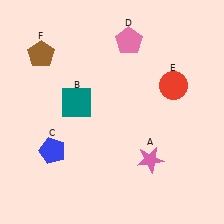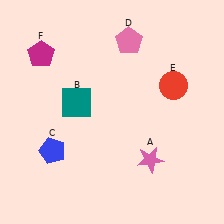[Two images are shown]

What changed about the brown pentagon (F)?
In Image 1, F is brown. In Image 2, it changed to magenta.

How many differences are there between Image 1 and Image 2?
There is 1 difference between the two images.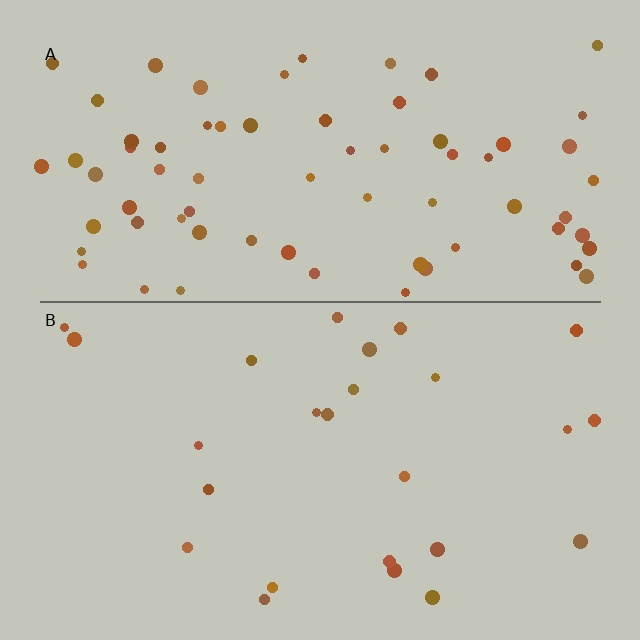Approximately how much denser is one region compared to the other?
Approximately 2.8× — region A over region B.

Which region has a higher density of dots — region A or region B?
A (the top).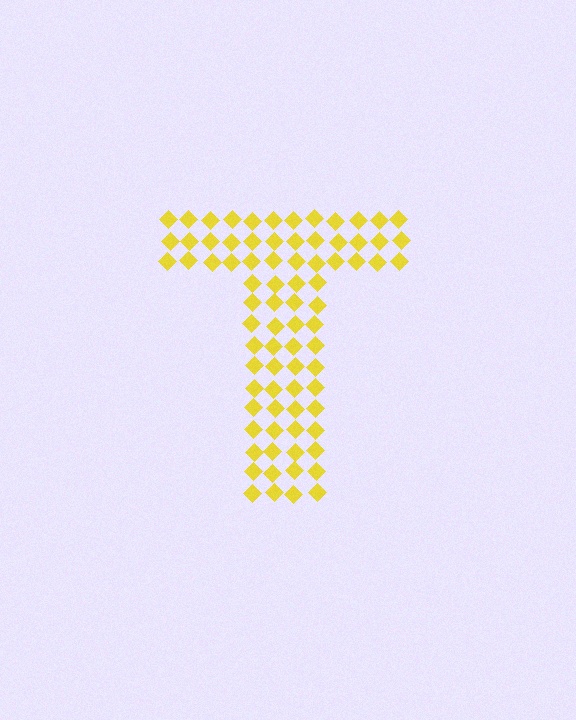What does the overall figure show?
The overall figure shows the letter T.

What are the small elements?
The small elements are diamonds.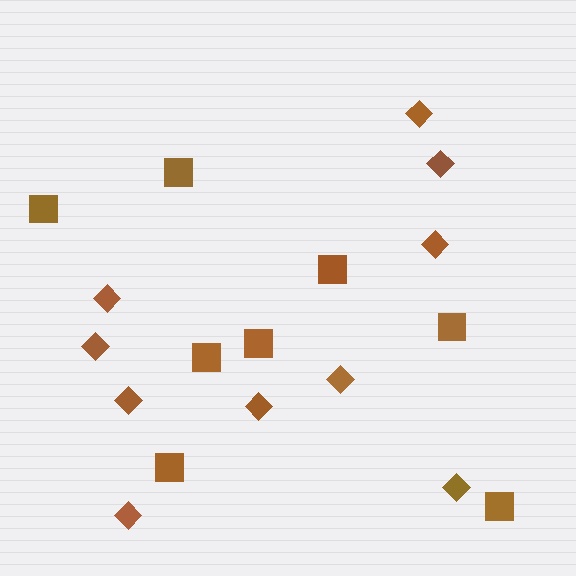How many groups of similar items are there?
There are 2 groups: one group of diamonds (10) and one group of squares (8).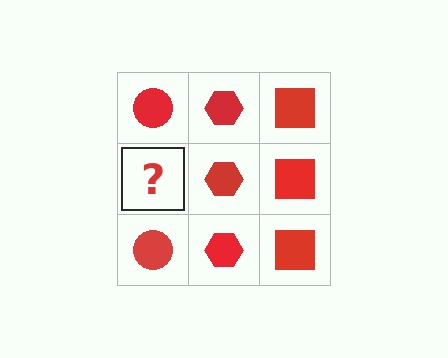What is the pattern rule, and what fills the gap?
The rule is that each column has a consistent shape. The gap should be filled with a red circle.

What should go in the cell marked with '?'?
The missing cell should contain a red circle.